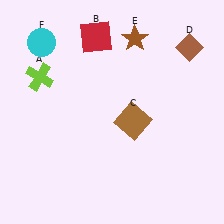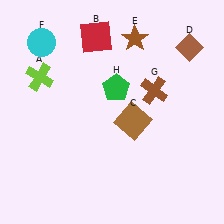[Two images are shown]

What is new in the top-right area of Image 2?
A brown cross (G) was added in the top-right area of Image 2.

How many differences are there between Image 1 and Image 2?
There are 2 differences between the two images.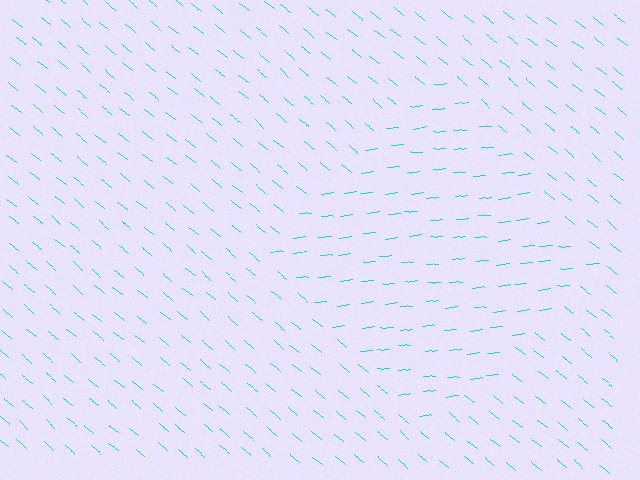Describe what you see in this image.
The image is filled with small cyan line segments. A diamond region in the image has lines oriented differently from the surrounding lines, creating a visible texture boundary.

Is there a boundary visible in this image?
Yes, there is a texture boundary formed by a change in line orientation.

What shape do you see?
I see a diamond.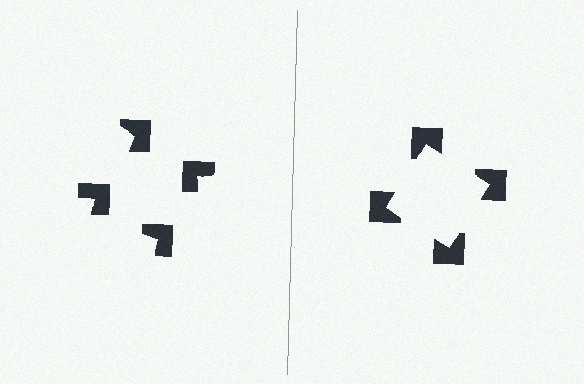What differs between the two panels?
The notched squares are positioned identically on both sides; only the wedge orientations differ. On the right they align to a square; on the left they are misaligned.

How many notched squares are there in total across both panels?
8 — 4 on each side.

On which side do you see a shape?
An illusory square appears on the right side. On the left side the wedge cuts are rotated, so no coherent shape forms.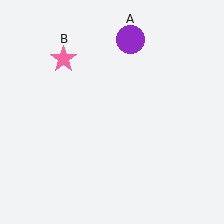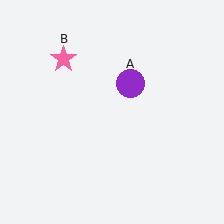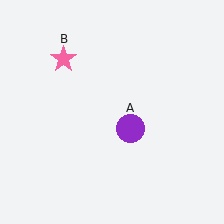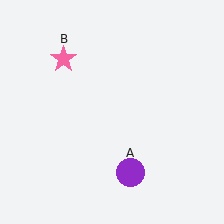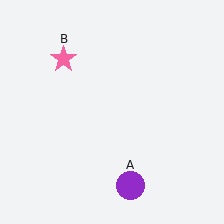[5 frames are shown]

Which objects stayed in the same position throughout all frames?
Pink star (object B) remained stationary.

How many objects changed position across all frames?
1 object changed position: purple circle (object A).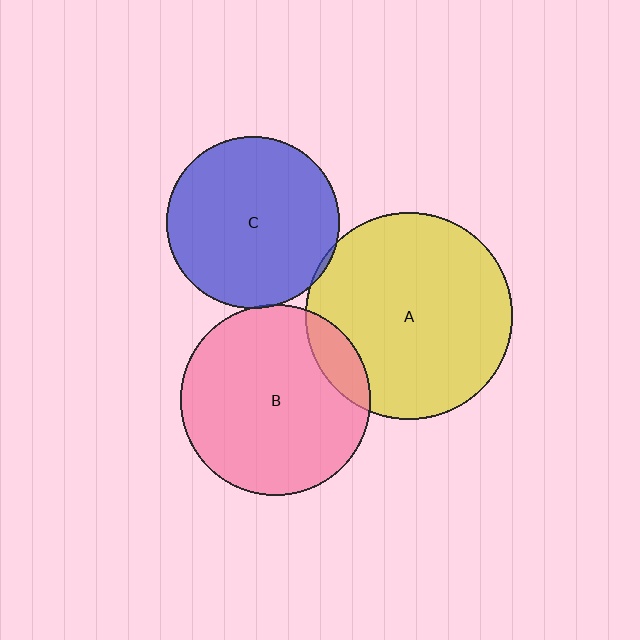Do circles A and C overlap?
Yes.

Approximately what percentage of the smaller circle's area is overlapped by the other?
Approximately 5%.